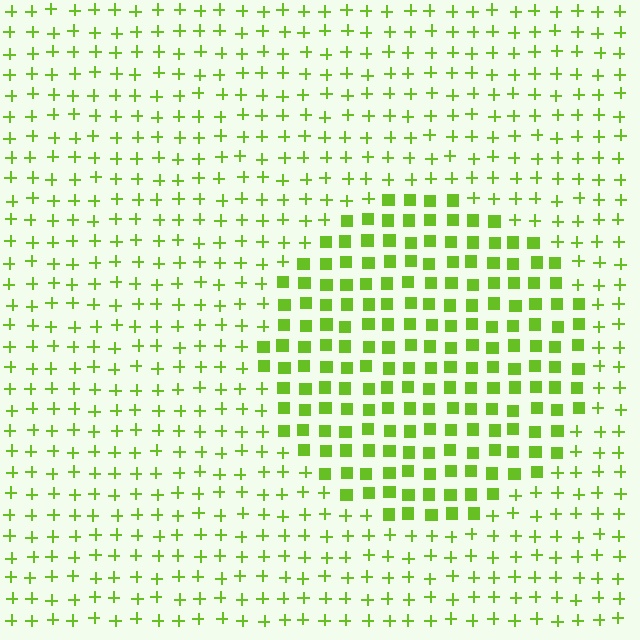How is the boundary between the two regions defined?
The boundary is defined by a change in element shape: squares inside vs. plus signs outside. All elements share the same color and spacing.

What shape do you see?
I see a circle.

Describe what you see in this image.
The image is filled with small lime elements arranged in a uniform grid. A circle-shaped region contains squares, while the surrounding area contains plus signs. The boundary is defined purely by the change in element shape.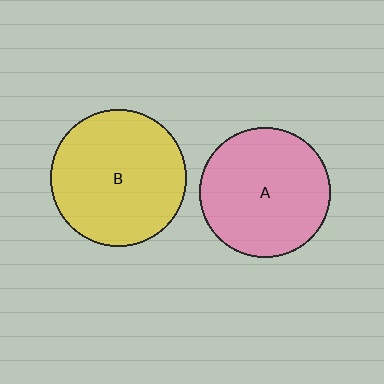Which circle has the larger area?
Circle B (yellow).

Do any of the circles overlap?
No, none of the circles overlap.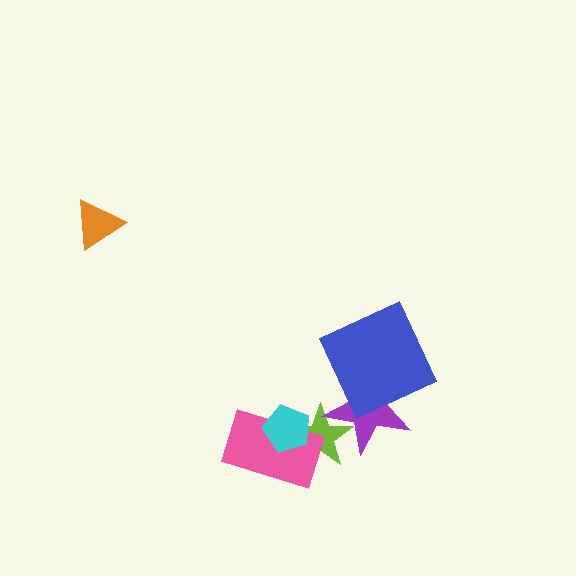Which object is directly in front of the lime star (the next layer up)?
The pink rectangle is directly in front of the lime star.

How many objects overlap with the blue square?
1 object overlaps with the blue square.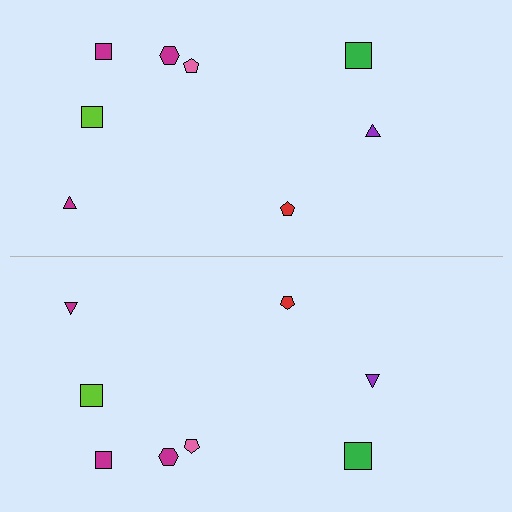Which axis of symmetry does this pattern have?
The pattern has a horizontal axis of symmetry running through the center of the image.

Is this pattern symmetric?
Yes, this pattern has bilateral (reflection) symmetry.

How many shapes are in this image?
There are 16 shapes in this image.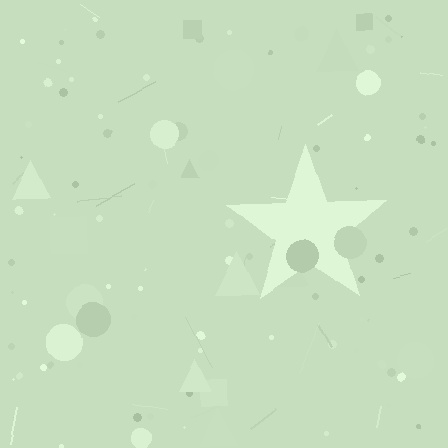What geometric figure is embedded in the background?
A star is embedded in the background.